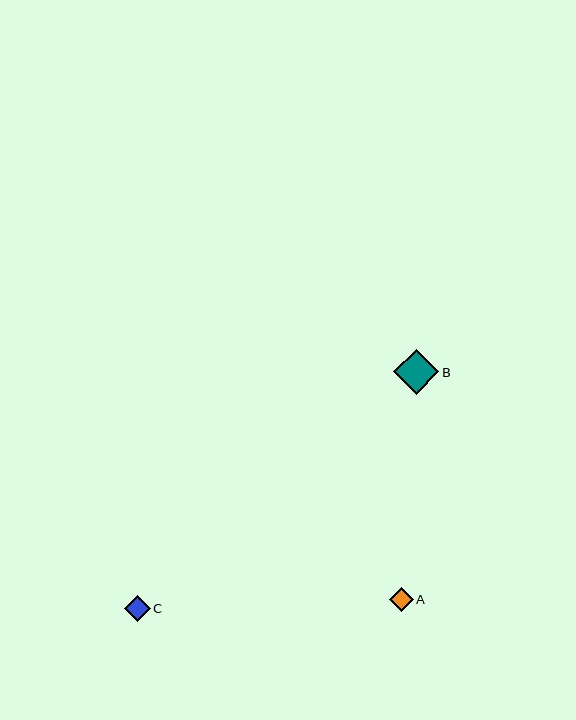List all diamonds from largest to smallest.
From largest to smallest: B, C, A.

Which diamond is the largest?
Diamond B is the largest with a size of approximately 45 pixels.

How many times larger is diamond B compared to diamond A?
Diamond B is approximately 1.9 times the size of diamond A.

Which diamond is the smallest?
Diamond A is the smallest with a size of approximately 24 pixels.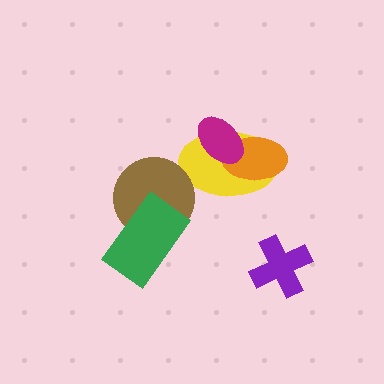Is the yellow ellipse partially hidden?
Yes, it is partially covered by another shape.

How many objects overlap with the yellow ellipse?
2 objects overlap with the yellow ellipse.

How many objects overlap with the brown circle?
1 object overlaps with the brown circle.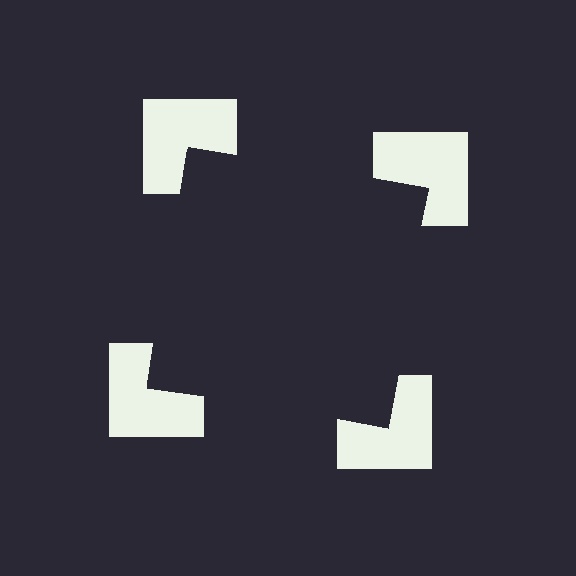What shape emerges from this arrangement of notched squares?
An illusory square — its edges are inferred from the aligned wedge cuts in the notched squares, not physically drawn.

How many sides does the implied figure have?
4 sides.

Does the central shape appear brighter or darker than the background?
It typically appears slightly darker than the background, even though no actual brightness change is drawn.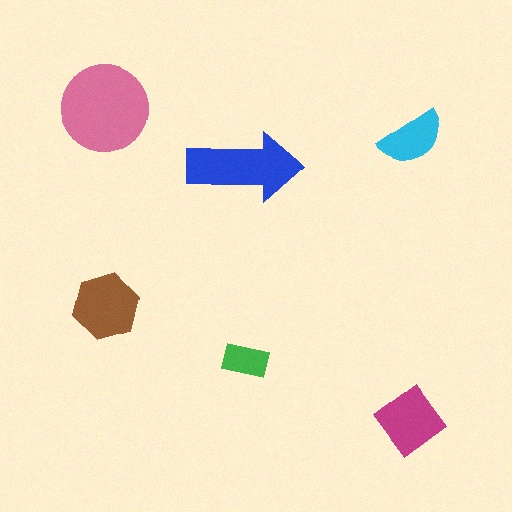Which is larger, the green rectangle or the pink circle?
The pink circle.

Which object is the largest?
The pink circle.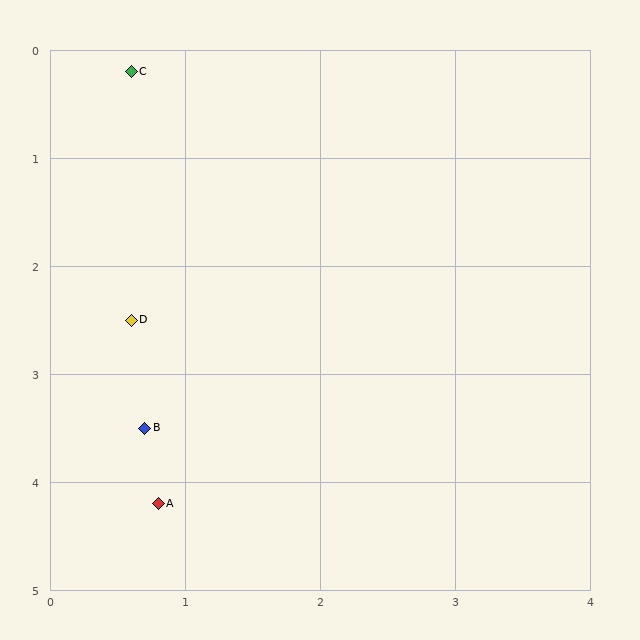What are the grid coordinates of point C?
Point C is at approximately (0.6, 0.2).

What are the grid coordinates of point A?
Point A is at approximately (0.8, 4.2).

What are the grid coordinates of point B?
Point B is at approximately (0.7, 3.5).